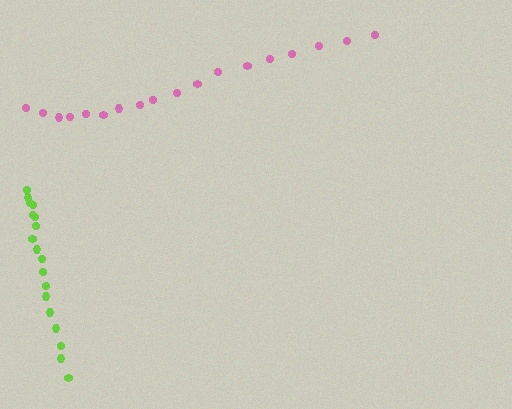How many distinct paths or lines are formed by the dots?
There are 2 distinct paths.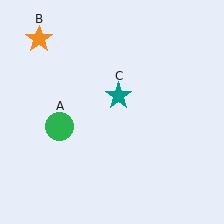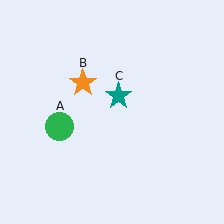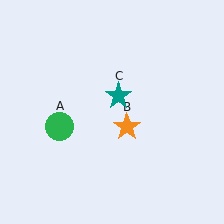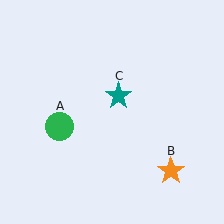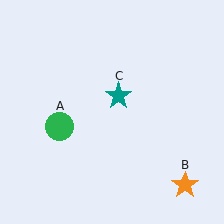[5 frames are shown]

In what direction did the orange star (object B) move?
The orange star (object B) moved down and to the right.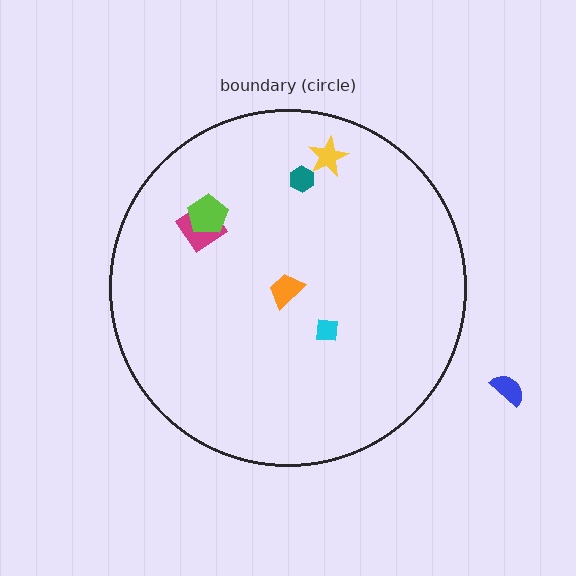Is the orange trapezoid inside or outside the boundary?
Inside.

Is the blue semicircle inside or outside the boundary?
Outside.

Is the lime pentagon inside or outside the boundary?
Inside.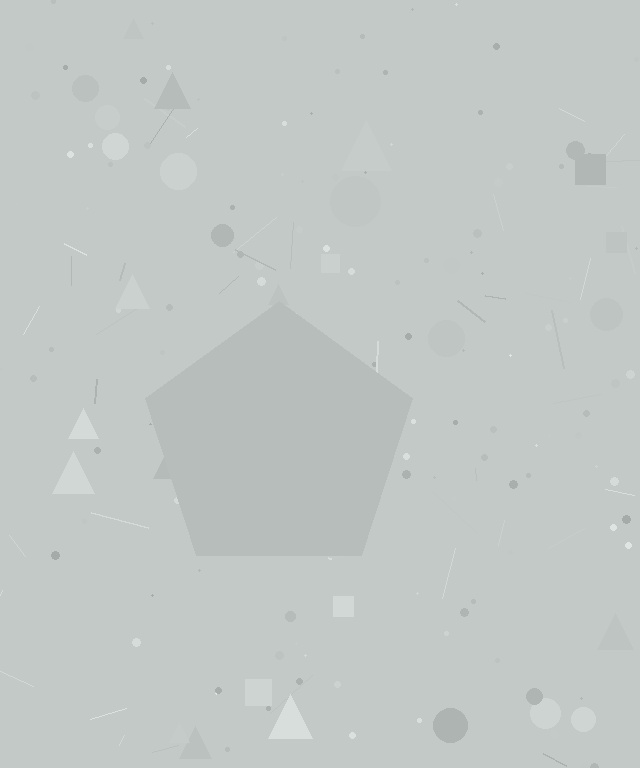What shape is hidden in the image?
A pentagon is hidden in the image.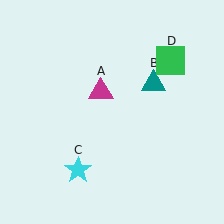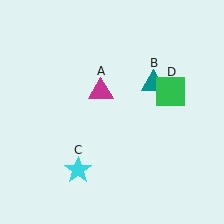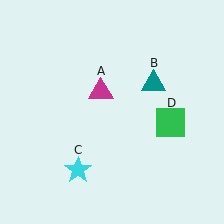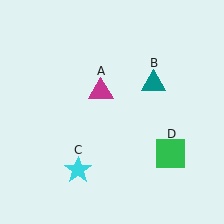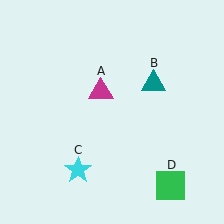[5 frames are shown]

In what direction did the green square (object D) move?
The green square (object D) moved down.